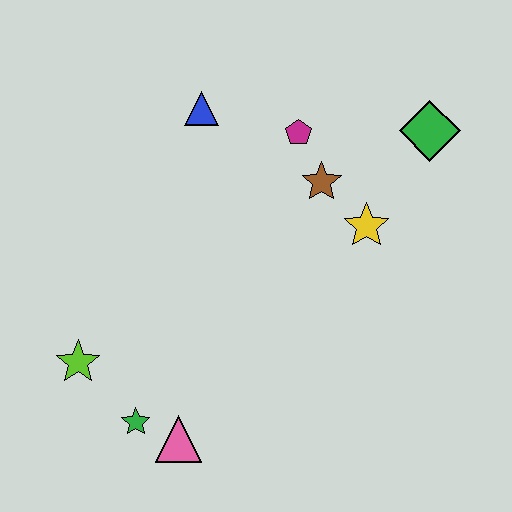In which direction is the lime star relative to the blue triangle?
The lime star is below the blue triangle.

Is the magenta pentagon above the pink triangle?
Yes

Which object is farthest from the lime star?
The green diamond is farthest from the lime star.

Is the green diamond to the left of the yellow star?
No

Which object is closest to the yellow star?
The brown star is closest to the yellow star.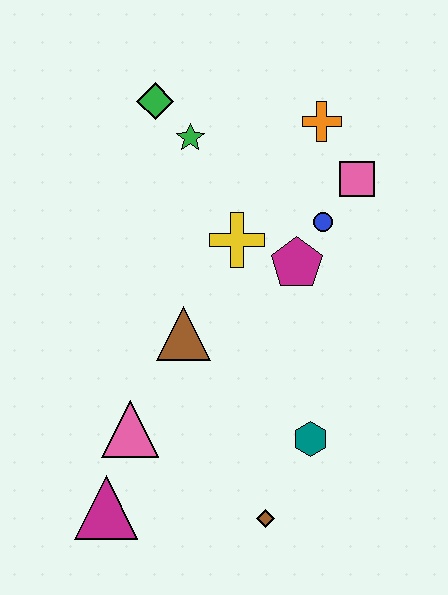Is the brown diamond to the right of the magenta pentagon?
No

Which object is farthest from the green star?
The brown diamond is farthest from the green star.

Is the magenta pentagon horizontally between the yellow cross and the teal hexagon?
Yes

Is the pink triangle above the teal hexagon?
Yes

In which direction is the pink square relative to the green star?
The pink square is to the right of the green star.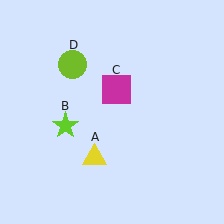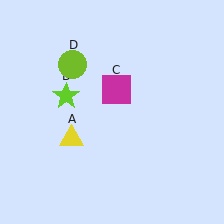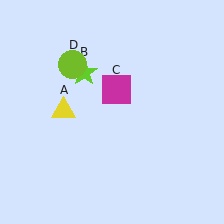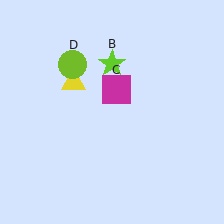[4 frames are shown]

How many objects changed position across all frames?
2 objects changed position: yellow triangle (object A), lime star (object B).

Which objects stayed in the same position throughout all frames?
Magenta square (object C) and lime circle (object D) remained stationary.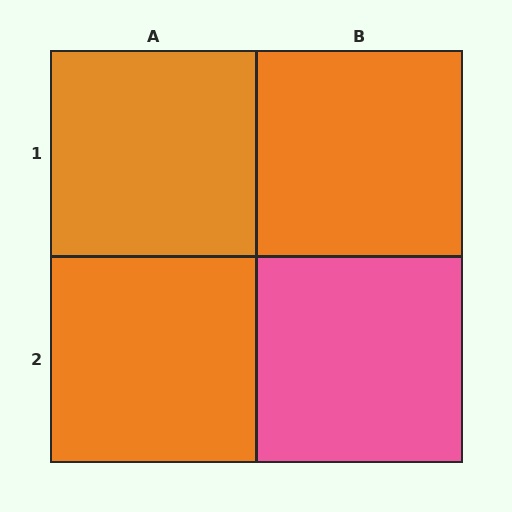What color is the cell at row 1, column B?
Orange.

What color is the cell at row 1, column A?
Orange.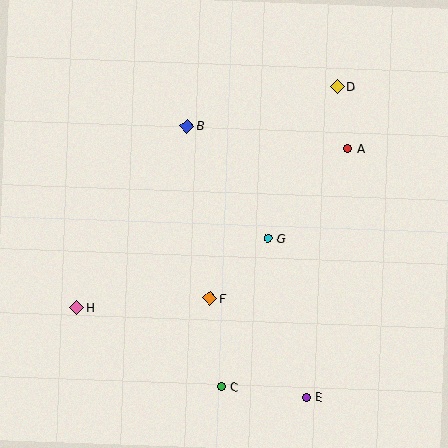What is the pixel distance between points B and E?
The distance between B and E is 296 pixels.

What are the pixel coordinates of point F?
Point F is at (210, 298).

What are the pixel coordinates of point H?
Point H is at (77, 308).